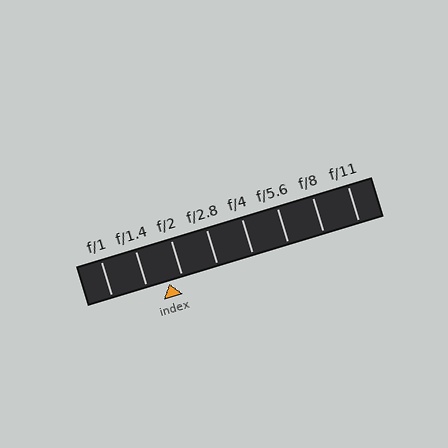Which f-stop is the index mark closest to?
The index mark is closest to f/2.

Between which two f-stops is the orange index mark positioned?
The index mark is between f/1.4 and f/2.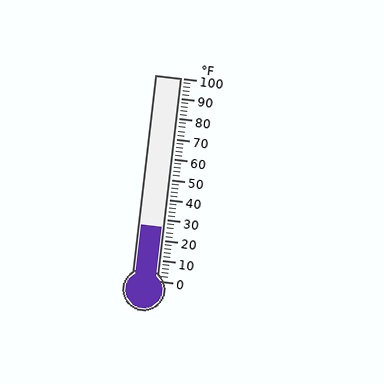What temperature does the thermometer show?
The thermometer shows approximately 26°F.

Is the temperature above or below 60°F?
The temperature is below 60°F.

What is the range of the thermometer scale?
The thermometer scale ranges from 0°F to 100°F.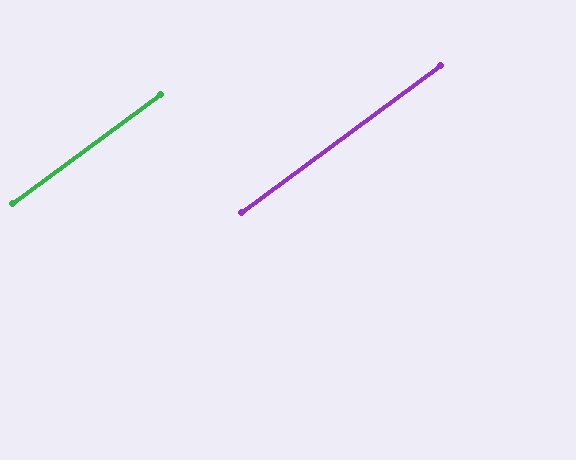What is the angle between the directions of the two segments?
Approximately 0 degrees.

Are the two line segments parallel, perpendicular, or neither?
Parallel — their directions differ by only 0.2°.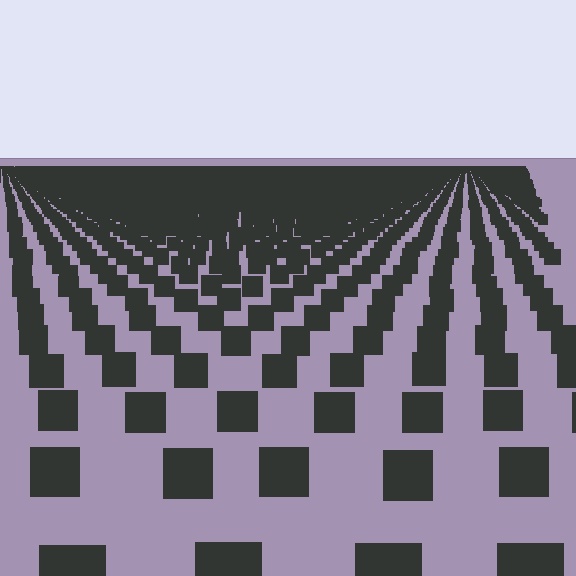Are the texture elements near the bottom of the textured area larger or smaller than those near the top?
Larger. Near the bottom, elements are closer to the viewer and appear at a bigger on-screen size.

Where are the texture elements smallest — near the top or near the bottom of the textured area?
Near the top.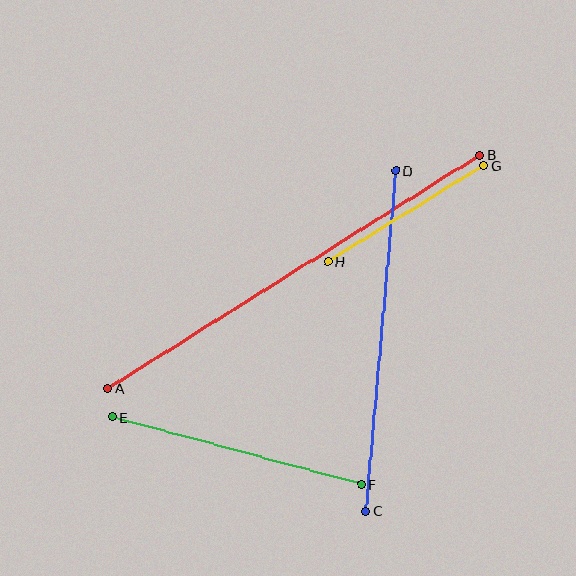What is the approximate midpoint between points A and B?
The midpoint is at approximately (294, 272) pixels.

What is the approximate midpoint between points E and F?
The midpoint is at approximately (237, 451) pixels.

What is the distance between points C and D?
The distance is approximately 341 pixels.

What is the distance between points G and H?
The distance is approximately 183 pixels.